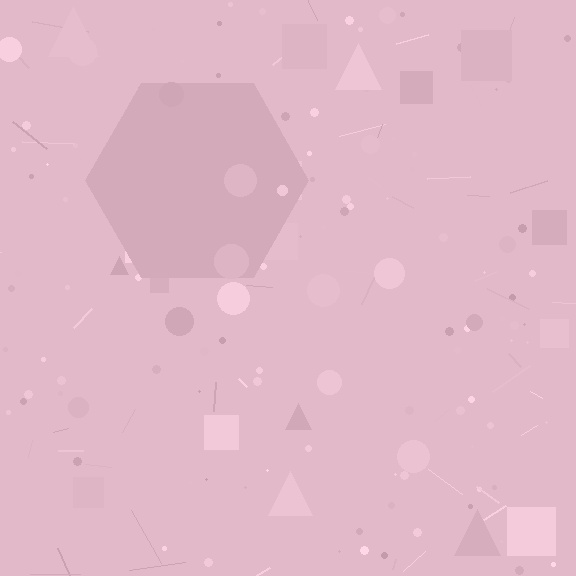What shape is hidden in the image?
A hexagon is hidden in the image.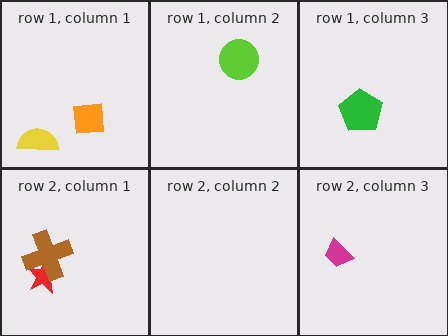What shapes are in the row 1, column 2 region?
The lime circle.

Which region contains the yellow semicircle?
The row 1, column 1 region.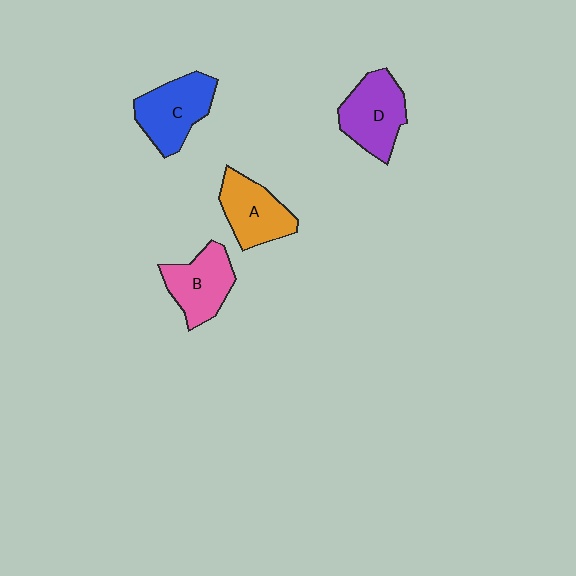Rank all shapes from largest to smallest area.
From largest to smallest: D (purple), C (blue), A (orange), B (pink).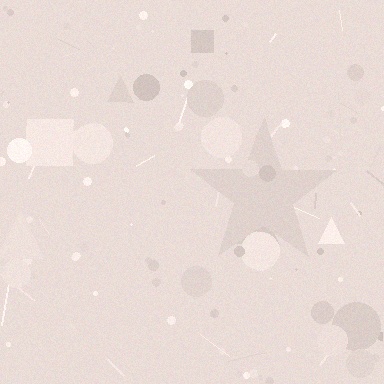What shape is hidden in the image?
A star is hidden in the image.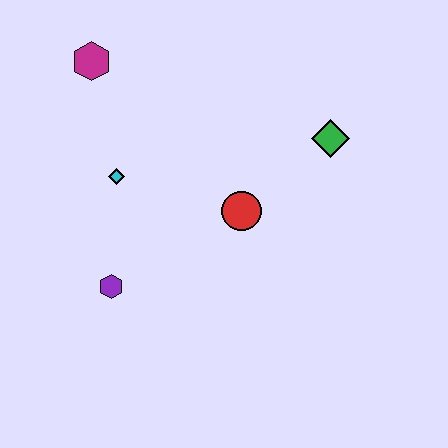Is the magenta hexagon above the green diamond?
Yes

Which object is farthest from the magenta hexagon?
The green diamond is farthest from the magenta hexagon.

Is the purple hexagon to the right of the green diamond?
No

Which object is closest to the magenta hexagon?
The cyan diamond is closest to the magenta hexagon.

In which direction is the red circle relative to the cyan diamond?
The red circle is to the right of the cyan diamond.